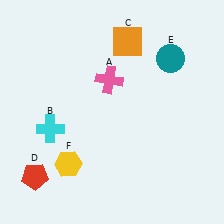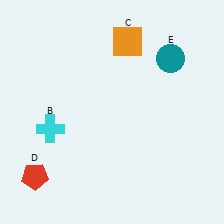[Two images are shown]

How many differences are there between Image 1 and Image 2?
There are 2 differences between the two images.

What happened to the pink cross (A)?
The pink cross (A) was removed in Image 2. It was in the top-left area of Image 1.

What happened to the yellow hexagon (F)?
The yellow hexagon (F) was removed in Image 2. It was in the bottom-left area of Image 1.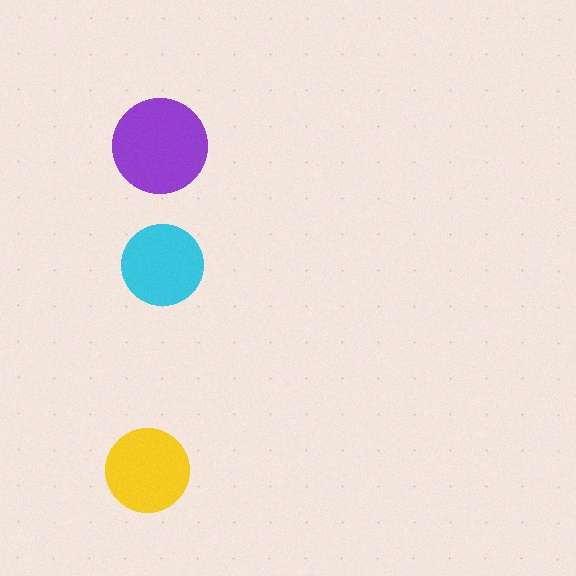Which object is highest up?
The purple circle is topmost.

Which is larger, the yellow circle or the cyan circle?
The yellow one.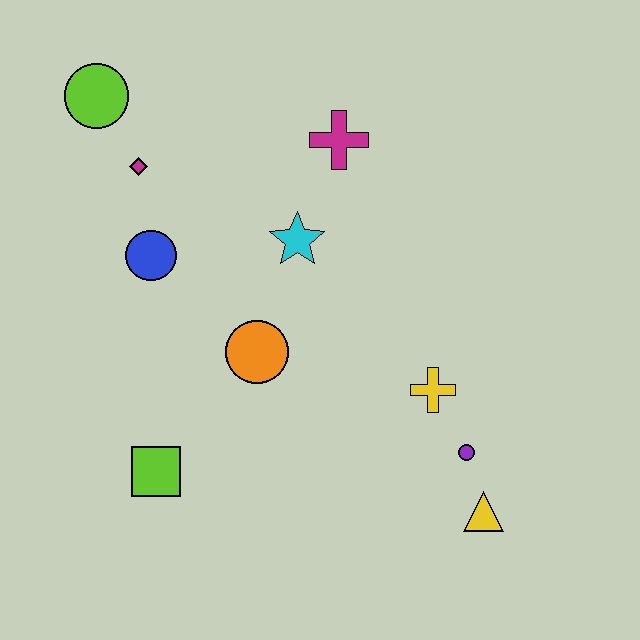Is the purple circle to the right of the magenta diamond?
Yes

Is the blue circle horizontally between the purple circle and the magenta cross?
No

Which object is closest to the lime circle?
The magenta diamond is closest to the lime circle.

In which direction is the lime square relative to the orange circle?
The lime square is below the orange circle.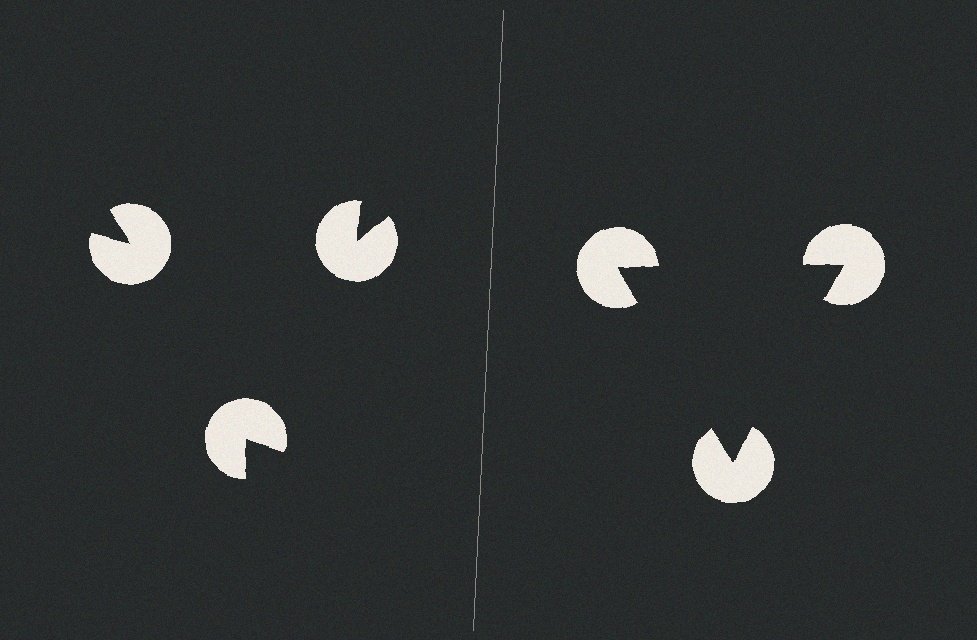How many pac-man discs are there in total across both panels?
6 — 3 on each side.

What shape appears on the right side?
An illusory triangle.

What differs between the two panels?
The pac-man discs are positioned identically on both sides; only the wedge orientations differ. On the right they align to a triangle; on the left they are misaligned.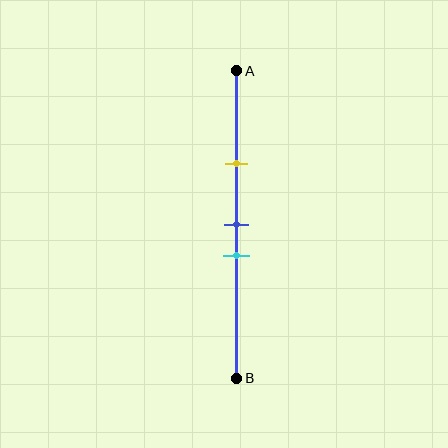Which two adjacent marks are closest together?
The blue and cyan marks are the closest adjacent pair.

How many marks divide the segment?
There are 3 marks dividing the segment.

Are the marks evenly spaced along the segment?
No, the marks are not evenly spaced.